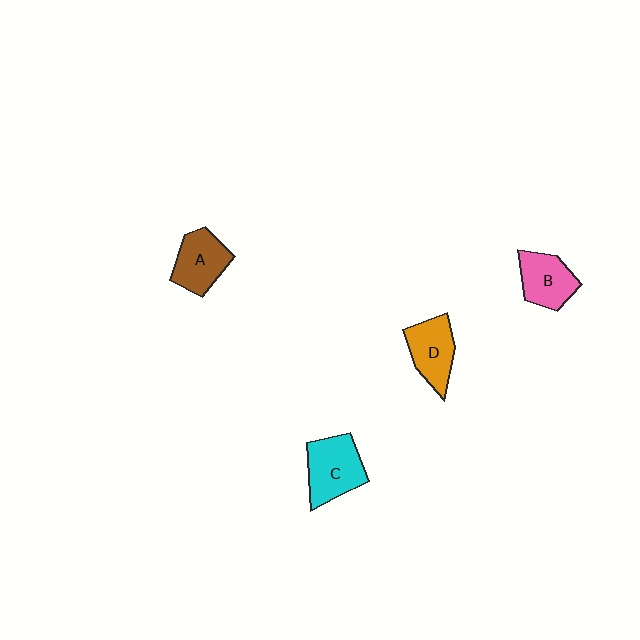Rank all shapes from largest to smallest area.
From largest to smallest: C (cyan), A (brown), D (orange), B (pink).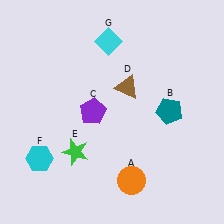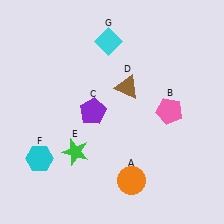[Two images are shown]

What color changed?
The pentagon (B) changed from teal in Image 1 to pink in Image 2.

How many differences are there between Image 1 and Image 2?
There is 1 difference between the two images.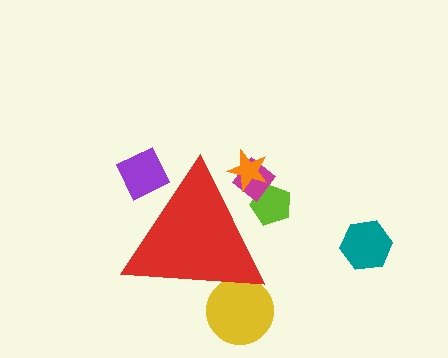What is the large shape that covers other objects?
A red triangle.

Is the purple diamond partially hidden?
Yes, the purple diamond is partially hidden behind the red triangle.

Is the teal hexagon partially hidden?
No, the teal hexagon is fully visible.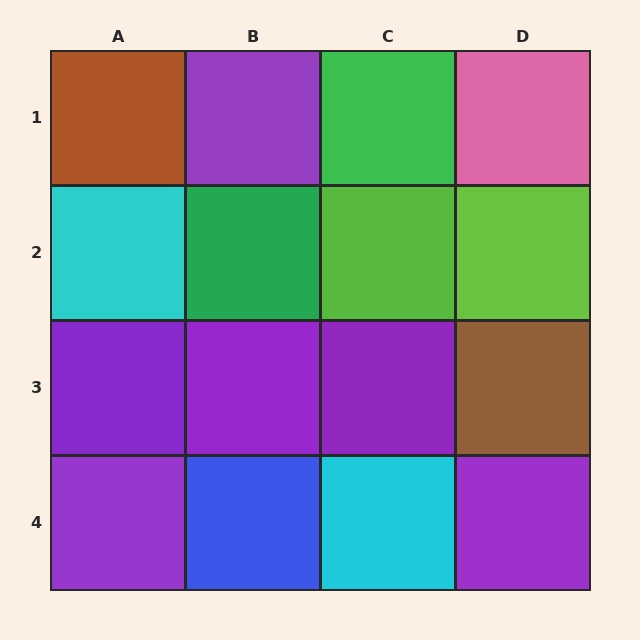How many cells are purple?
6 cells are purple.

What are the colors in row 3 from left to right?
Purple, purple, purple, brown.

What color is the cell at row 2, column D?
Lime.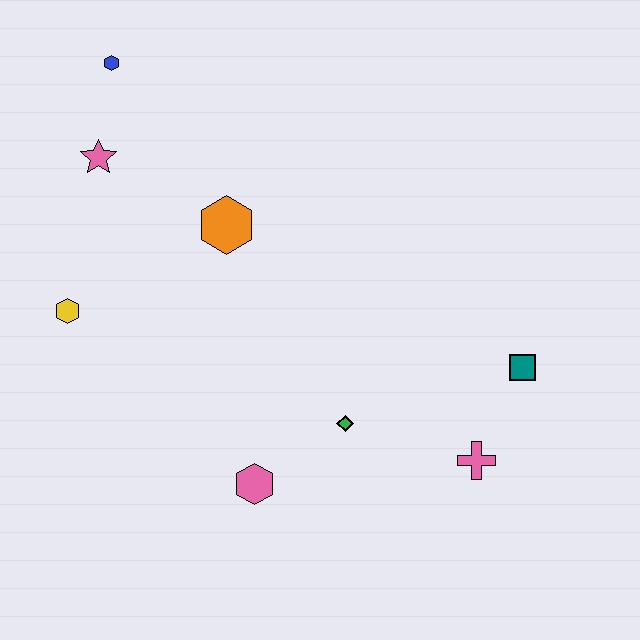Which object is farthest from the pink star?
The pink cross is farthest from the pink star.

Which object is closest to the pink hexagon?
The green diamond is closest to the pink hexagon.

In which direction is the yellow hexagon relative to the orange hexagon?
The yellow hexagon is to the left of the orange hexagon.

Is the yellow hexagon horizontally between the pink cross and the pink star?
No